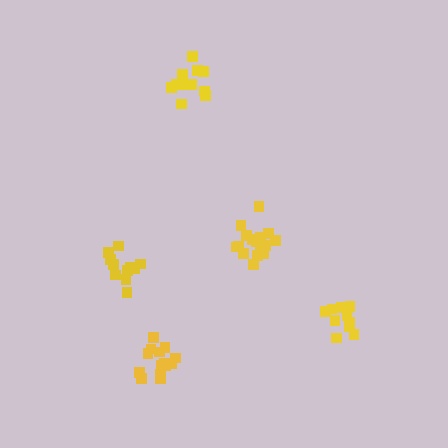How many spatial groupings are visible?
There are 5 spatial groupings.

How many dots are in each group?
Group 1: 11 dots, Group 2: 11 dots, Group 3: 11 dots, Group 4: 16 dots, Group 5: 14 dots (63 total).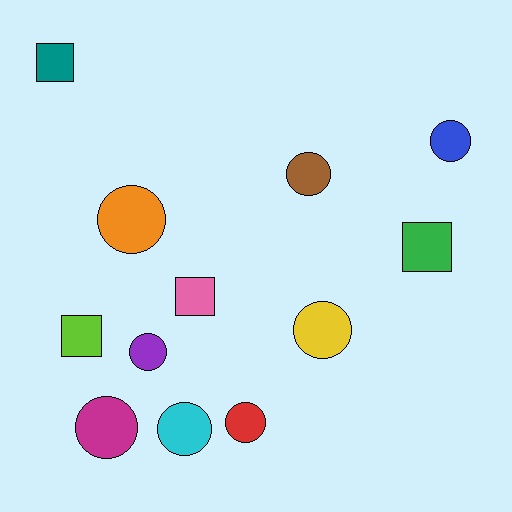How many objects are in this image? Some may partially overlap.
There are 12 objects.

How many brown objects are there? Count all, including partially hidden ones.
There is 1 brown object.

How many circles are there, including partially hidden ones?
There are 8 circles.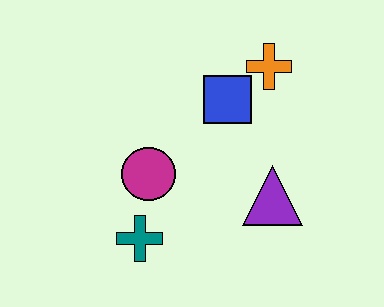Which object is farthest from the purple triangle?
The teal cross is farthest from the purple triangle.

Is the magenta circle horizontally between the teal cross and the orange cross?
Yes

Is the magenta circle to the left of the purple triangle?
Yes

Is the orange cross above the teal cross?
Yes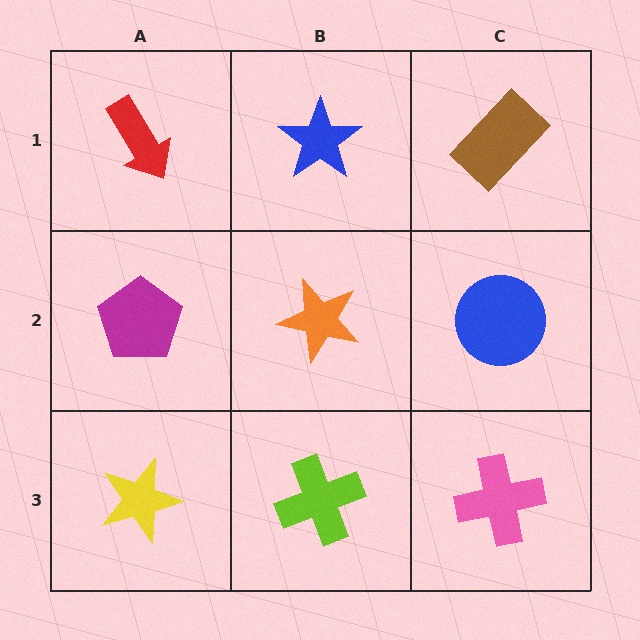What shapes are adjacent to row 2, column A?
A red arrow (row 1, column A), a yellow star (row 3, column A), an orange star (row 2, column B).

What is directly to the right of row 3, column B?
A pink cross.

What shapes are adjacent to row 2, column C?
A brown rectangle (row 1, column C), a pink cross (row 3, column C), an orange star (row 2, column B).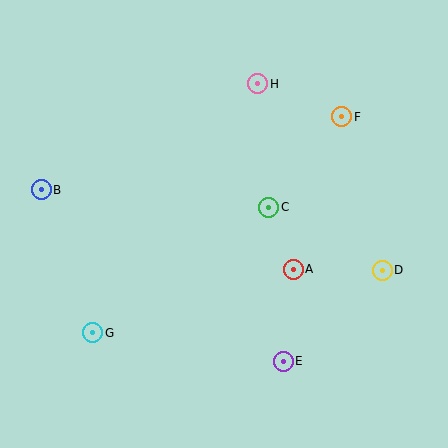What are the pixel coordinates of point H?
Point H is at (258, 84).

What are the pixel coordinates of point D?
Point D is at (382, 270).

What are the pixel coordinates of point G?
Point G is at (93, 333).